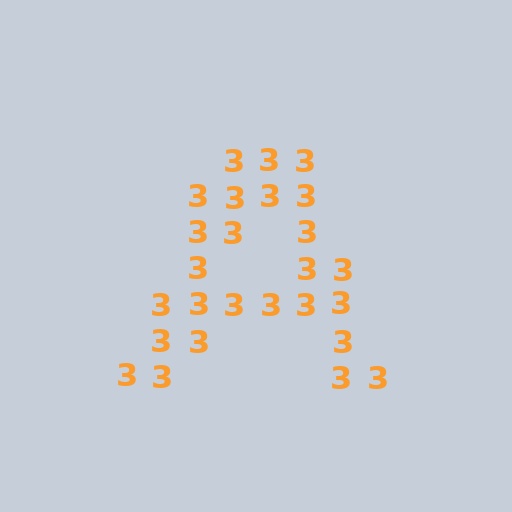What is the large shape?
The large shape is the letter A.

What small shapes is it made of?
It is made of small digit 3's.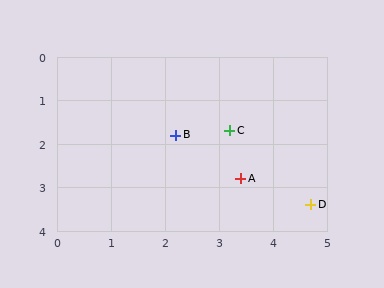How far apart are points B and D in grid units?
Points B and D are about 3.0 grid units apart.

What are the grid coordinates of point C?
Point C is at approximately (3.2, 1.7).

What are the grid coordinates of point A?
Point A is at approximately (3.4, 2.8).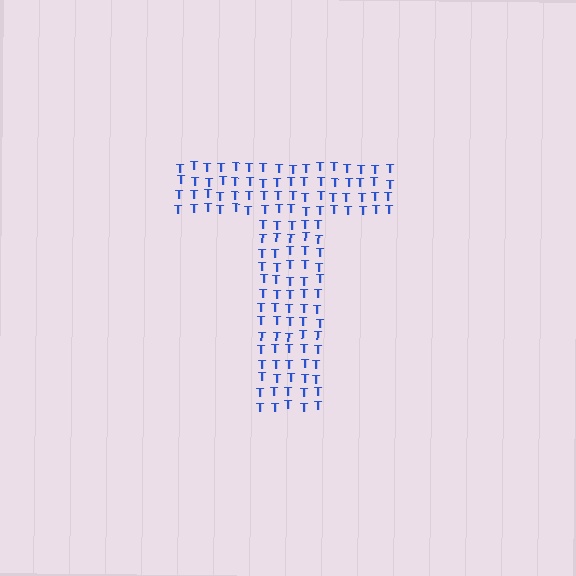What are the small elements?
The small elements are letter T's.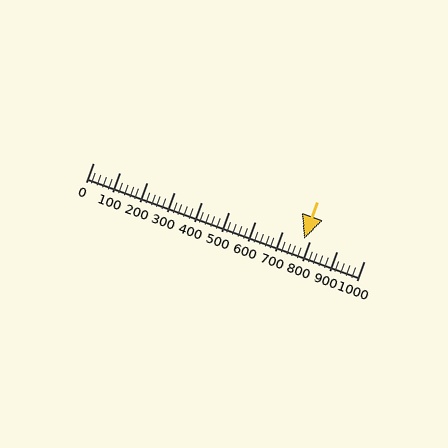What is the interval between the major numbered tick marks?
The major tick marks are spaced 100 units apart.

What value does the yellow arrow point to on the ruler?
The yellow arrow points to approximately 780.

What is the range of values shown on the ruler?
The ruler shows values from 0 to 1000.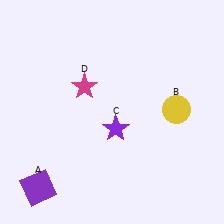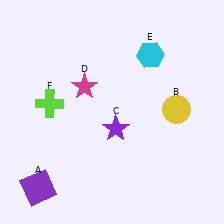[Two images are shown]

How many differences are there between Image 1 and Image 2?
There are 2 differences between the two images.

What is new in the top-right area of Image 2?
A cyan hexagon (E) was added in the top-right area of Image 2.